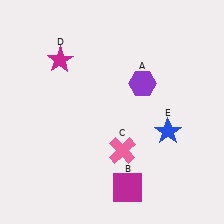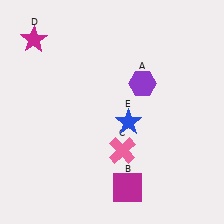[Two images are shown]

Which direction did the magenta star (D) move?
The magenta star (D) moved left.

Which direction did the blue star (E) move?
The blue star (E) moved left.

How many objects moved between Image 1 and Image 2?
2 objects moved between the two images.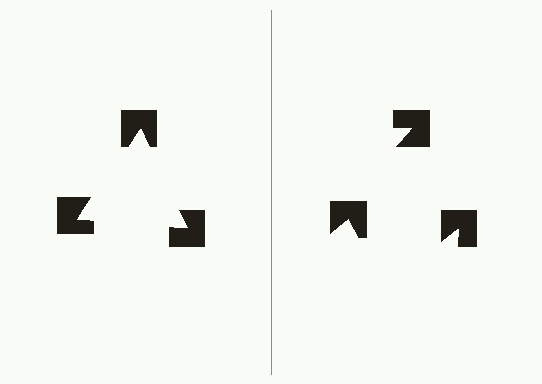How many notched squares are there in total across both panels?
6 — 3 on each side.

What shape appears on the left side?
An illusory triangle.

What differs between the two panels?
The notched squares are positioned identically on both sides; only the wedge orientations differ. On the left they align to a triangle; on the right they are misaligned.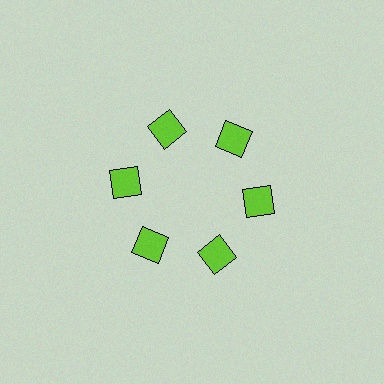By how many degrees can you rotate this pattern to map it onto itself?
The pattern maps onto itself every 60 degrees of rotation.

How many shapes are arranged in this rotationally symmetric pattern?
There are 6 shapes, arranged in 6 groups of 1.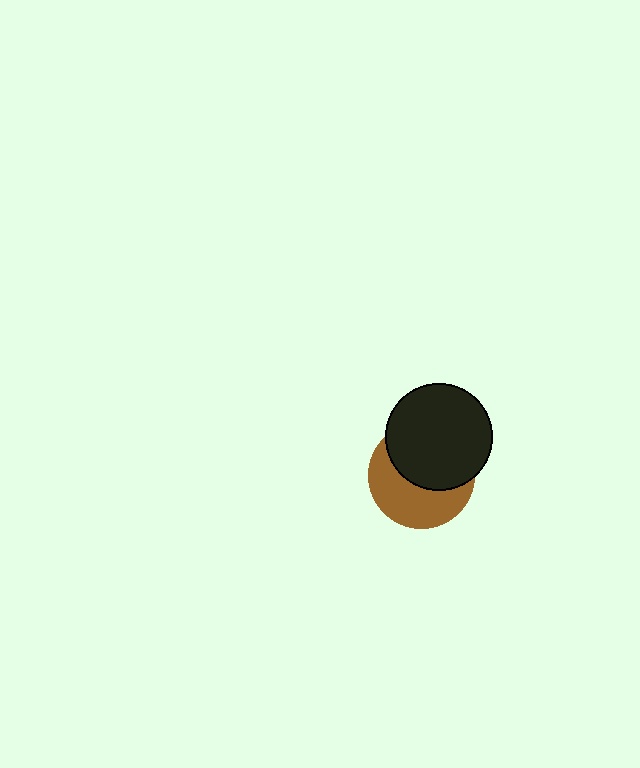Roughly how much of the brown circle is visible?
About half of it is visible (roughly 48%).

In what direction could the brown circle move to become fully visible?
The brown circle could move down. That would shift it out from behind the black circle entirely.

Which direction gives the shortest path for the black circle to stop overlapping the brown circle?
Moving up gives the shortest separation.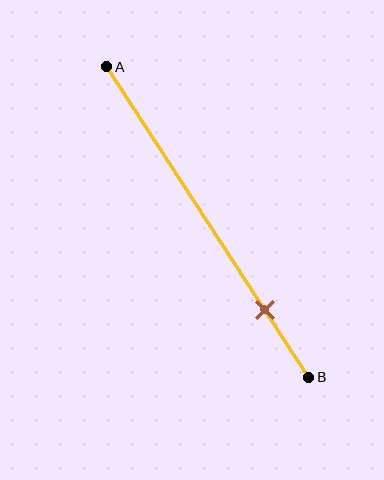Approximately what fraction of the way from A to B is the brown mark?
The brown mark is approximately 80% of the way from A to B.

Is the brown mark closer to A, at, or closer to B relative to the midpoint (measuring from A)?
The brown mark is closer to point B than the midpoint of segment AB.